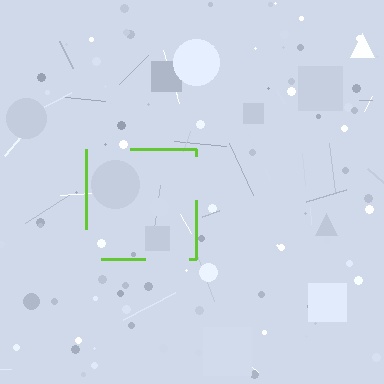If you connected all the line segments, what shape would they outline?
They would outline a square.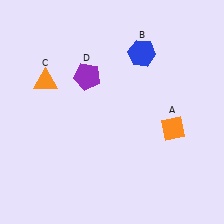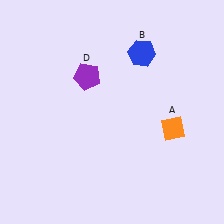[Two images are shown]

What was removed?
The orange triangle (C) was removed in Image 2.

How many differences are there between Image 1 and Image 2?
There is 1 difference between the two images.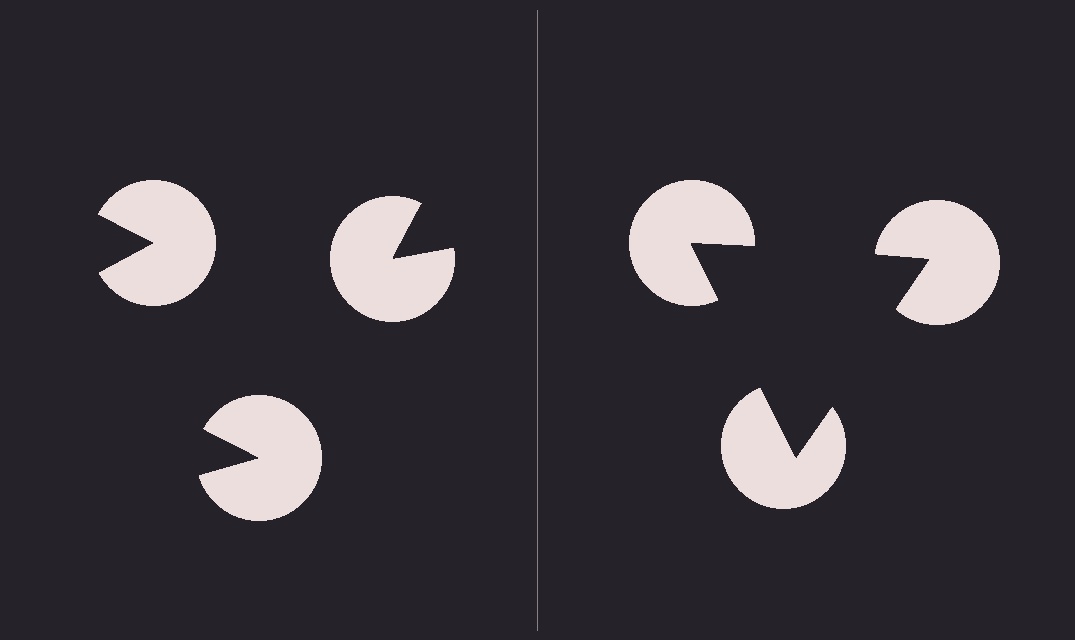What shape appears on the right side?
An illusory triangle.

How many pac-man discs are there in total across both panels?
6 — 3 on each side.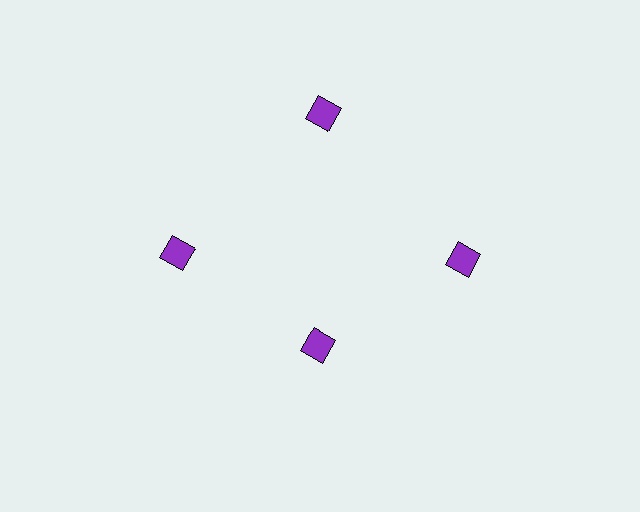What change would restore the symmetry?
The symmetry would be restored by moving it outward, back onto the ring so that all 4 squares sit at equal angles and equal distance from the center.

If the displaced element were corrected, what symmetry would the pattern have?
It would have 4-fold rotational symmetry — the pattern would map onto itself every 90 degrees.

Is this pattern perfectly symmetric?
No. The 4 purple squares are arranged in a ring, but one element near the 6 o'clock position is pulled inward toward the center, breaking the 4-fold rotational symmetry.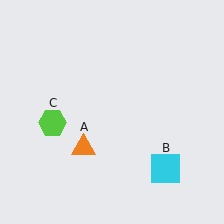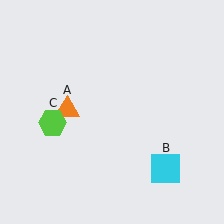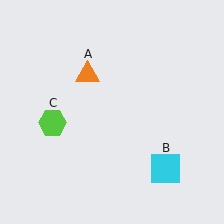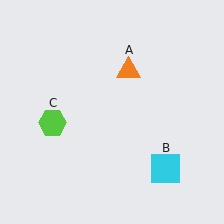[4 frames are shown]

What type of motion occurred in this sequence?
The orange triangle (object A) rotated clockwise around the center of the scene.